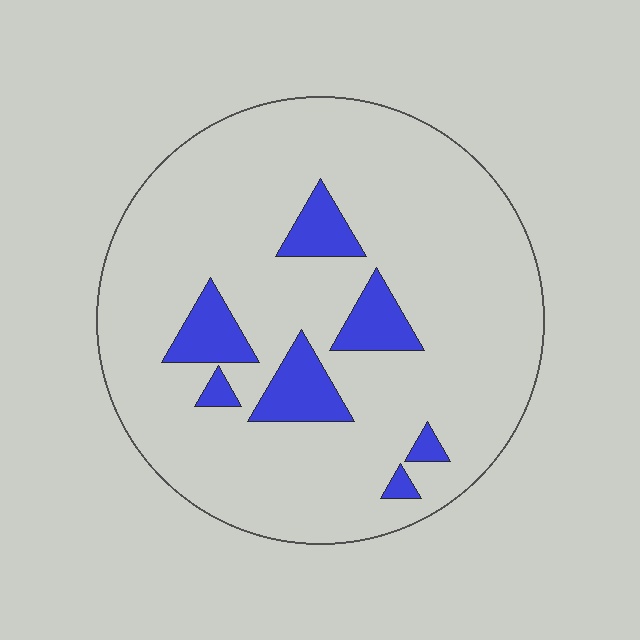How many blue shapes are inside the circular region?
7.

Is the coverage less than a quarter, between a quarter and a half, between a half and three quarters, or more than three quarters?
Less than a quarter.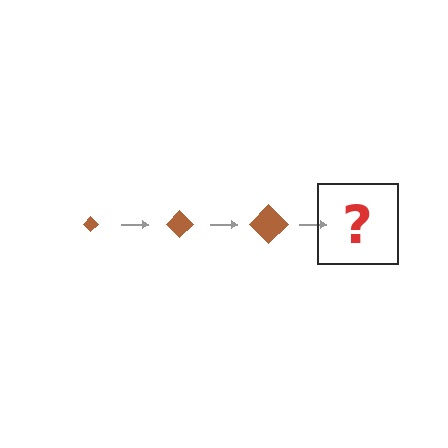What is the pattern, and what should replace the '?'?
The pattern is that the diamond gets progressively larger each step. The '?' should be a brown diamond, larger than the previous one.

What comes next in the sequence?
The next element should be a brown diamond, larger than the previous one.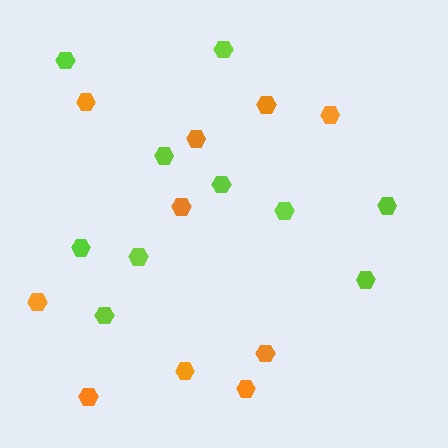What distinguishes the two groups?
There are 2 groups: one group of orange hexagons (10) and one group of lime hexagons (10).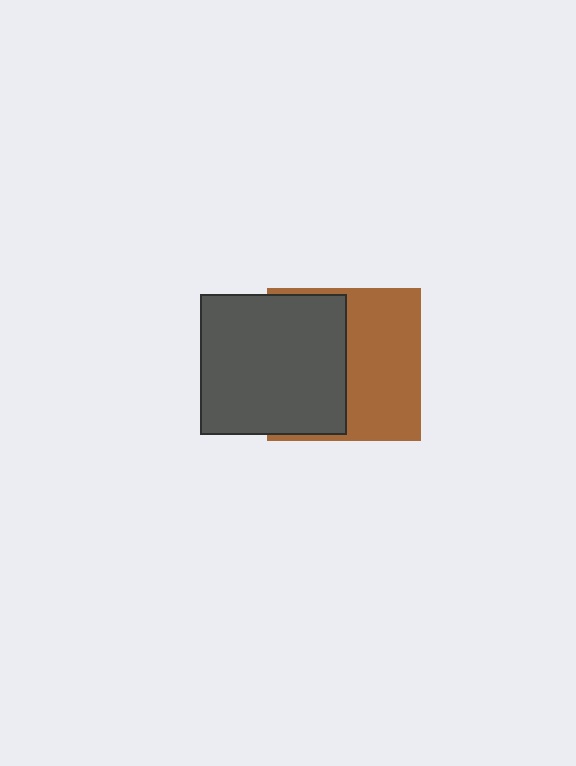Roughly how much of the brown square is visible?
About half of it is visible (roughly 52%).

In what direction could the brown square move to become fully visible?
The brown square could move right. That would shift it out from behind the dark gray rectangle entirely.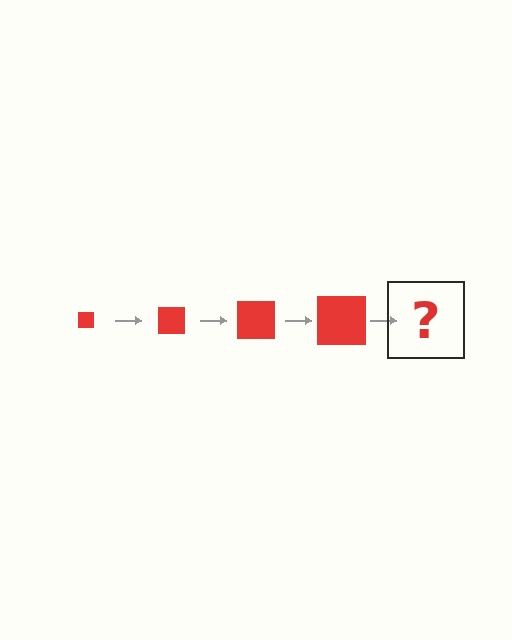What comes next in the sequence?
The next element should be a red square, larger than the previous one.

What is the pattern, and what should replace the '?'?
The pattern is that the square gets progressively larger each step. The '?' should be a red square, larger than the previous one.